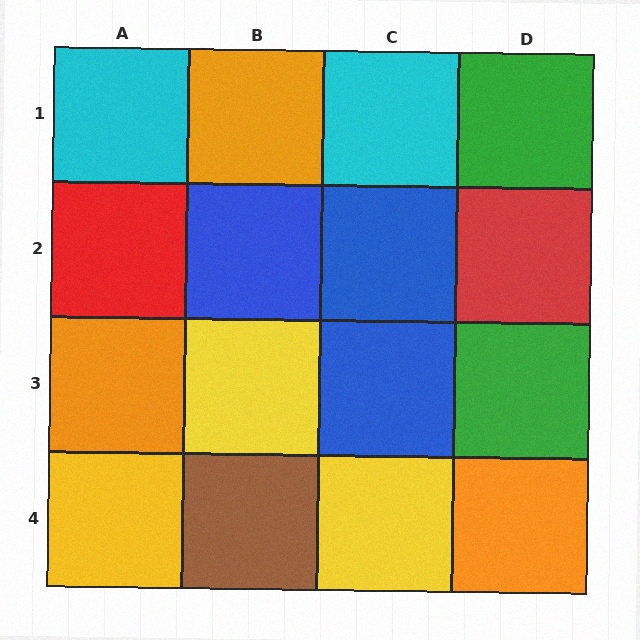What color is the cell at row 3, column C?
Blue.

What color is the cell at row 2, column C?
Blue.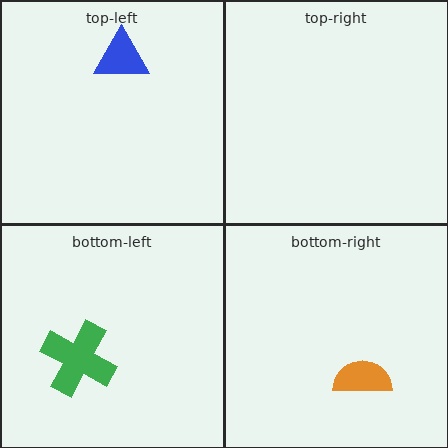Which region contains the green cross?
The bottom-left region.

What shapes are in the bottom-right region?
The orange semicircle.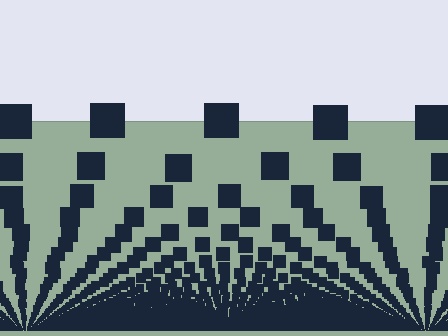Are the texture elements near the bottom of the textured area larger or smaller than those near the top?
Smaller. The gradient is inverted — elements near the bottom are smaller and denser.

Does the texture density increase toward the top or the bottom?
Density increases toward the bottom.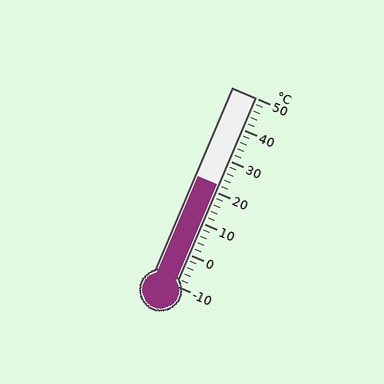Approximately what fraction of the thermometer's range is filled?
The thermometer is filled to approximately 55% of its range.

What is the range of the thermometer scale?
The thermometer scale ranges from -10°C to 50°C.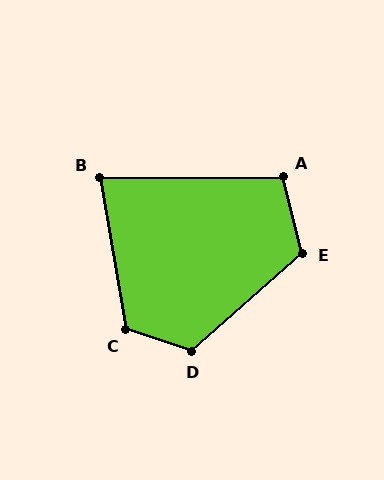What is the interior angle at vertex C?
Approximately 118 degrees (obtuse).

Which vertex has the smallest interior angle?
B, at approximately 81 degrees.